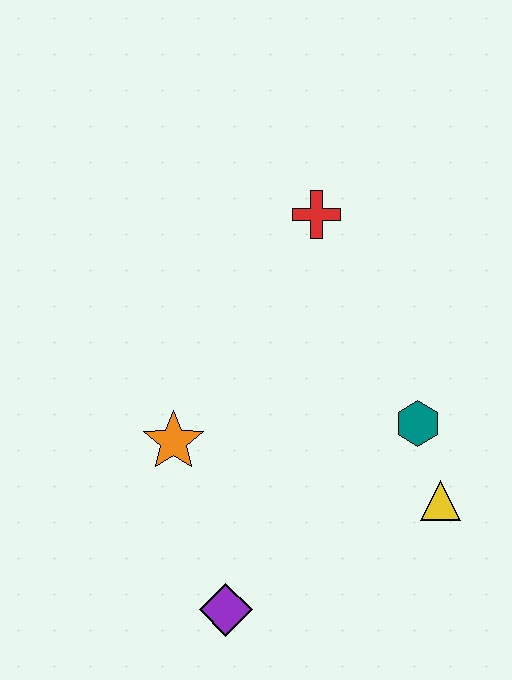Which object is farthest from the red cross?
The purple diamond is farthest from the red cross.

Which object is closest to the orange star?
The purple diamond is closest to the orange star.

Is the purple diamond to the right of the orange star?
Yes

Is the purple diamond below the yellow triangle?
Yes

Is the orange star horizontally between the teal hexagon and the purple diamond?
No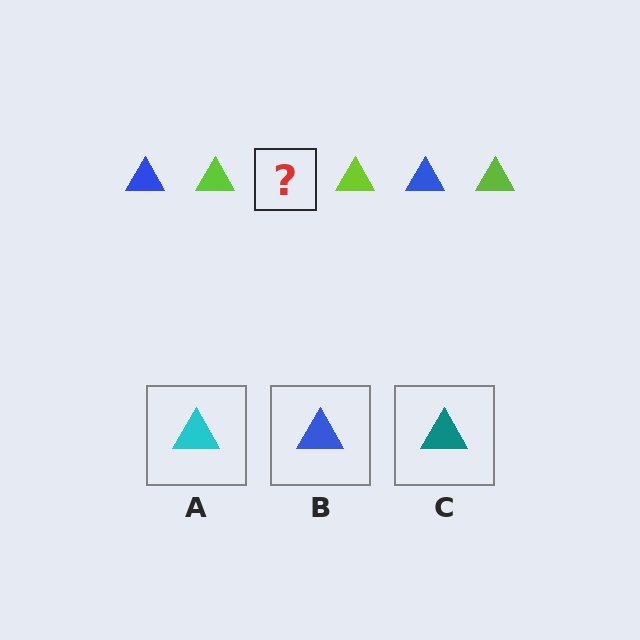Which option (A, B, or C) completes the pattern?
B.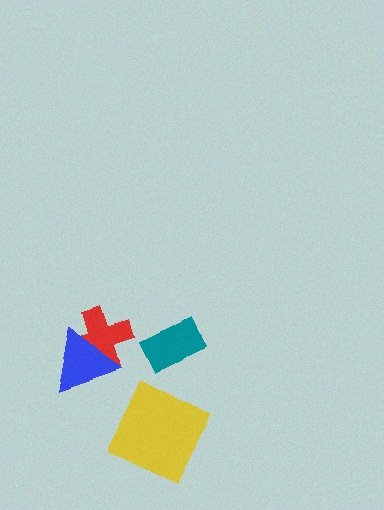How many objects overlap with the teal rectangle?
0 objects overlap with the teal rectangle.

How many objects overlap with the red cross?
1 object overlaps with the red cross.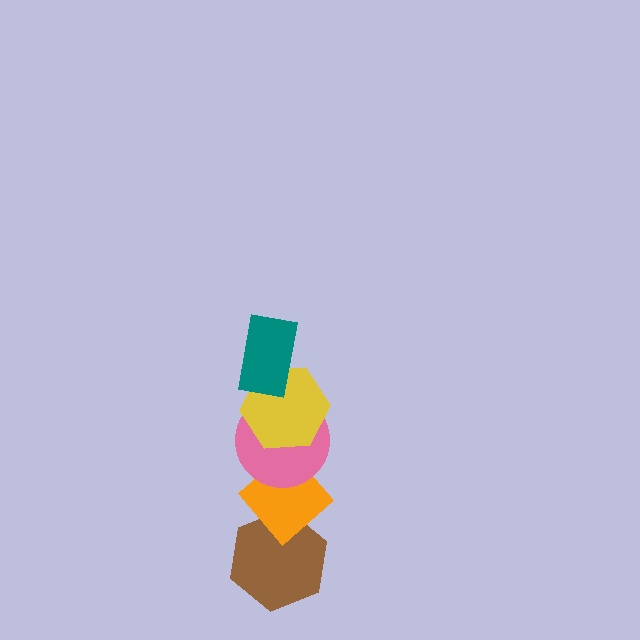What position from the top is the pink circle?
The pink circle is 3rd from the top.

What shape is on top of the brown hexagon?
The orange diamond is on top of the brown hexagon.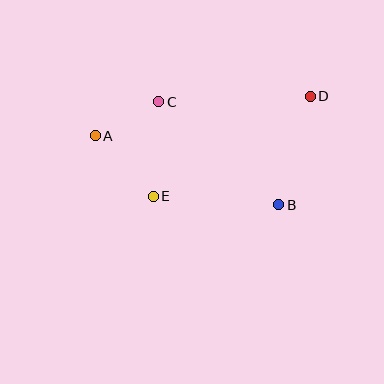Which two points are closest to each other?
Points A and C are closest to each other.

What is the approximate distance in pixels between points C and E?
The distance between C and E is approximately 95 pixels.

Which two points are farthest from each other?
Points A and D are farthest from each other.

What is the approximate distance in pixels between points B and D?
The distance between B and D is approximately 113 pixels.